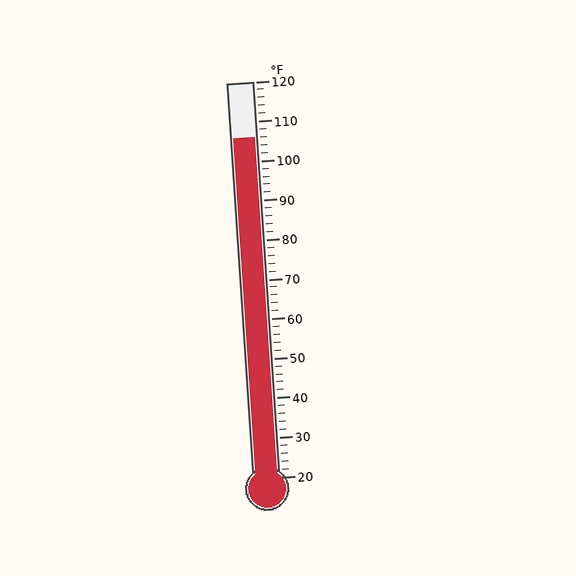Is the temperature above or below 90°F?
The temperature is above 90°F.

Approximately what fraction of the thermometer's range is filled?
The thermometer is filled to approximately 85% of its range.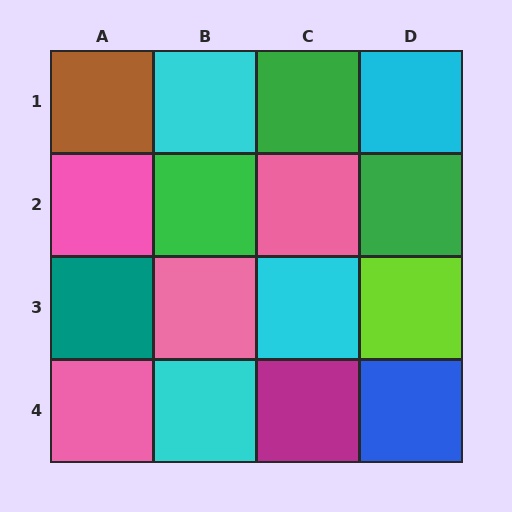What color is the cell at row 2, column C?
Pink.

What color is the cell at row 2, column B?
Green.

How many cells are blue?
1 cell is blue.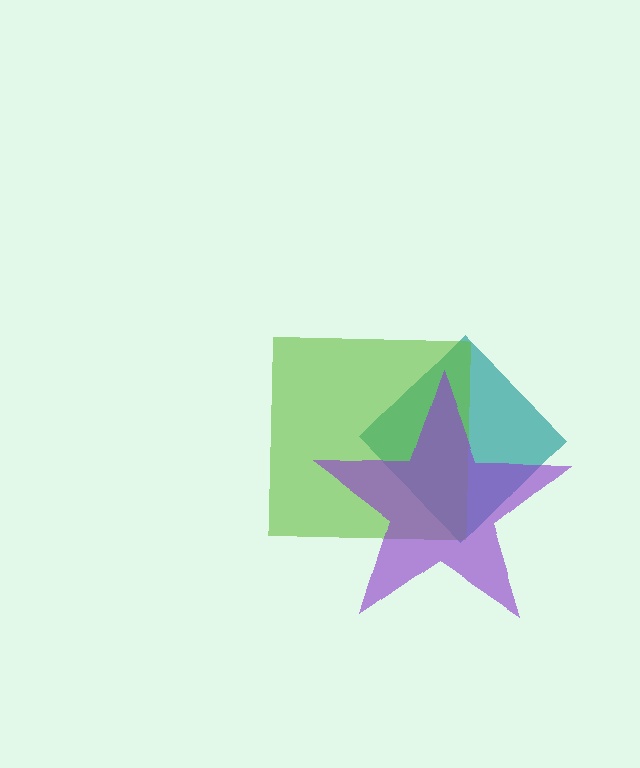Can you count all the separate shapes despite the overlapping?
Yes, there are 3 separate shapes.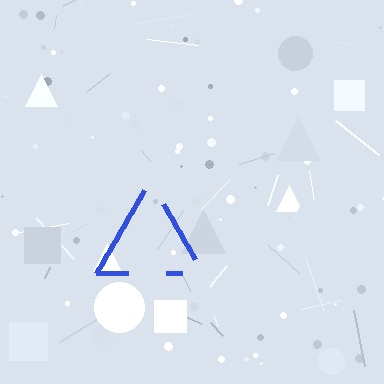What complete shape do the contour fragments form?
The contour fragments form a triangle.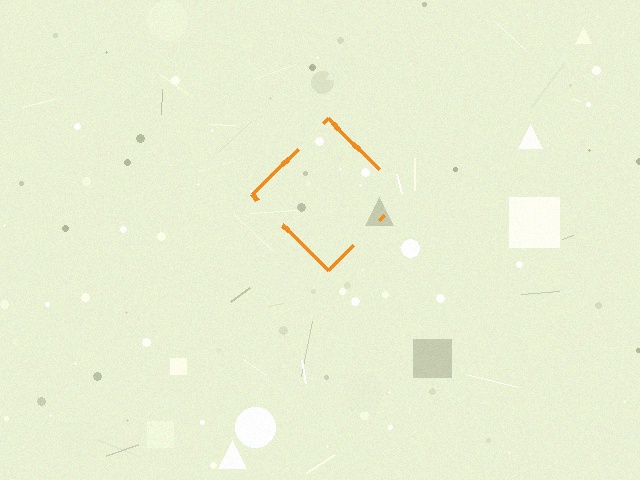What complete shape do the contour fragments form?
The contour fragments form a diamond.